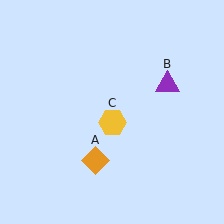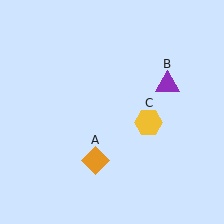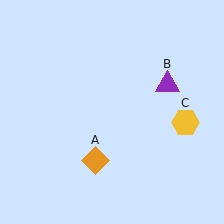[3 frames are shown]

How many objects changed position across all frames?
1 object changed position: yellow hexagon (object C).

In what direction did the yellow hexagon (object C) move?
The yellow hexagon (object C) moved right.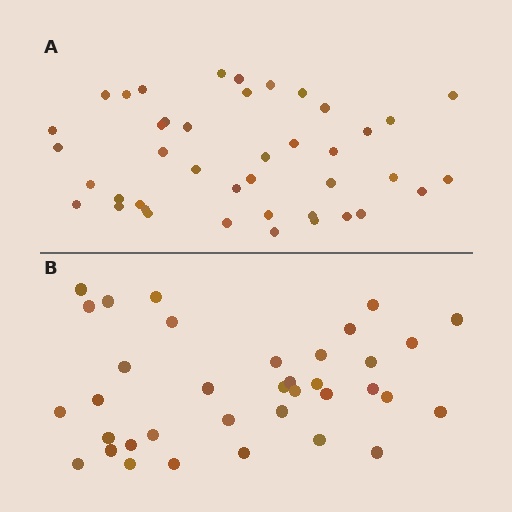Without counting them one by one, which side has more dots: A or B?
Region A (the top region) has more dots.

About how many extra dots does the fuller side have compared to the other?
Region A has about 6 more dots than region B.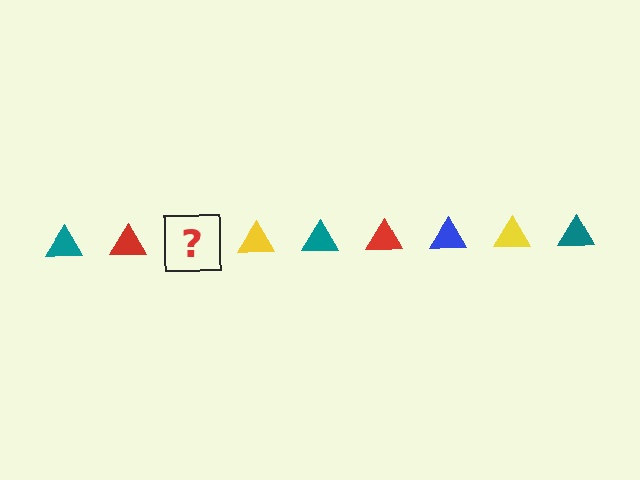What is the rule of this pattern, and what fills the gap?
The rule is that the pattern cycles through teal, red, blue, yellow triangles. The gap should be filled with a blue triangle.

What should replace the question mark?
The question mark should be replaced with a blue triangle.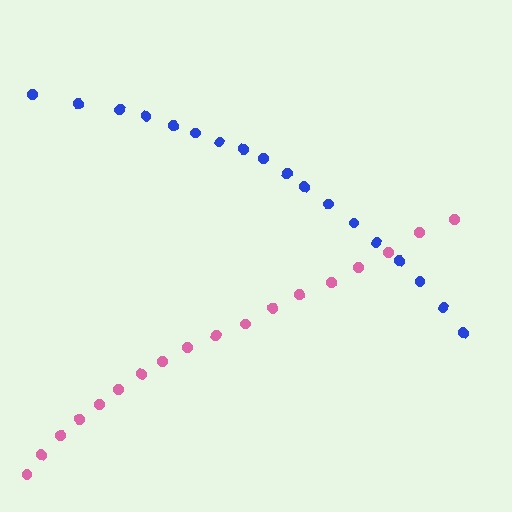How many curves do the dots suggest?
There are 2 distinct paths.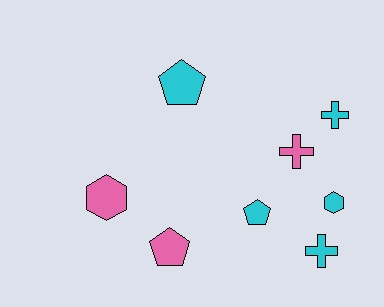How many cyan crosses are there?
There are 2 cyan crosses.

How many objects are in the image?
There are 8 objects.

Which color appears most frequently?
Cyan, with 5 objects.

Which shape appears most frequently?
Cross, with 3 objects.